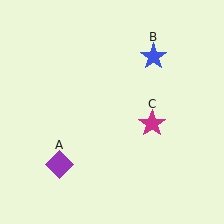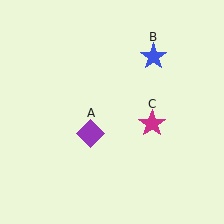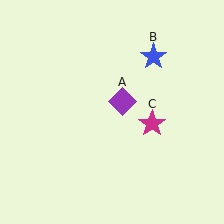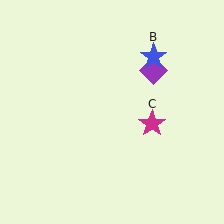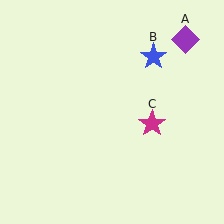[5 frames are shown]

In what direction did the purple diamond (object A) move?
The purple diamond (object A) moved up and to the right.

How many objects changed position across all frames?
1 object changed position: purple diamond (object A).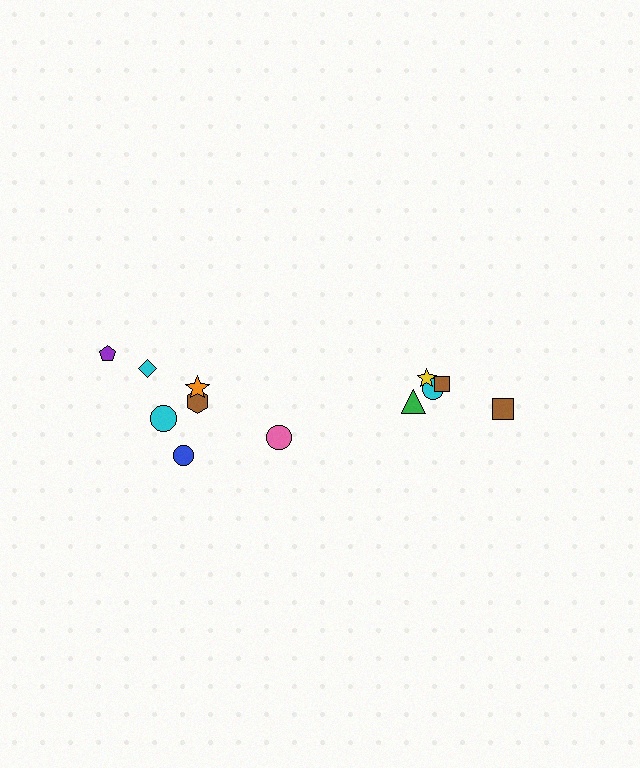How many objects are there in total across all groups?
There are 12 objects.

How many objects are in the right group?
There are 5 objects.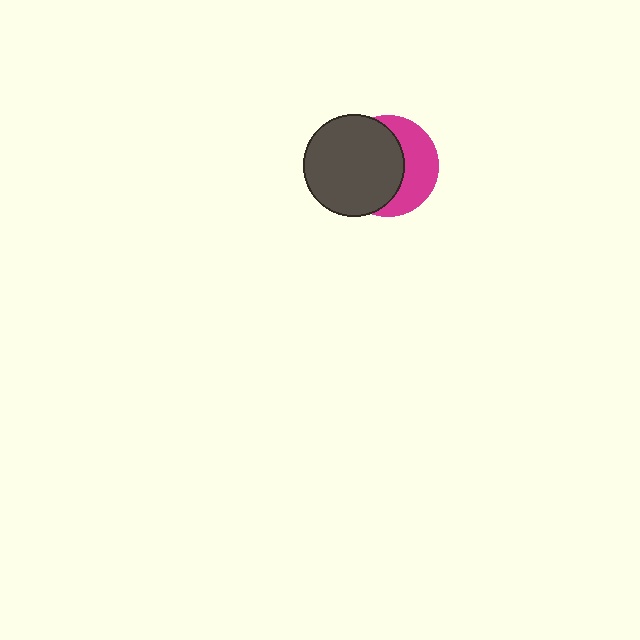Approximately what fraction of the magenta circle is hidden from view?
Roughly 59% of the magenta circle is hidden behind the dark gray circle.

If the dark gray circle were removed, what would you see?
You would see the complete magenta circle.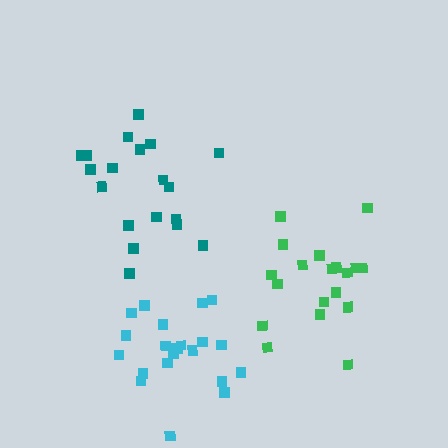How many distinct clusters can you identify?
There are 3 distinct clusters.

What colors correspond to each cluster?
The clusters are colored: green, cyan, teal.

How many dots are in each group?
Group 1: 19 dots, Group 2: 21 dots, Group 3: 19 dots (59 total).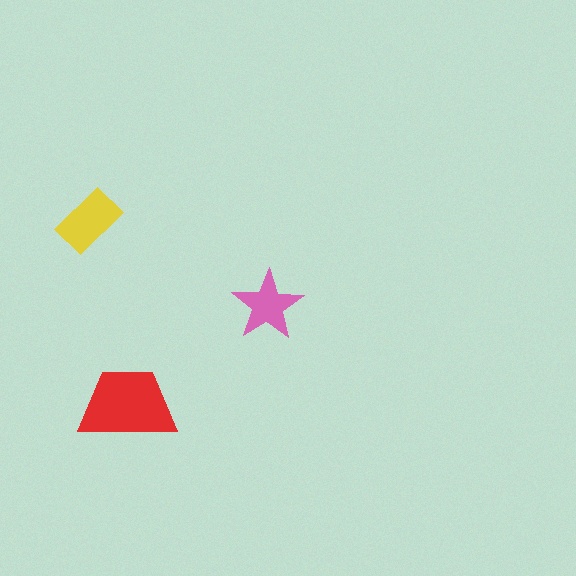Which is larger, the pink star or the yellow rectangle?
The yellow rectangle.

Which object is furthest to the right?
The pink star is rightmost.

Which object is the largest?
The red trapezoid.